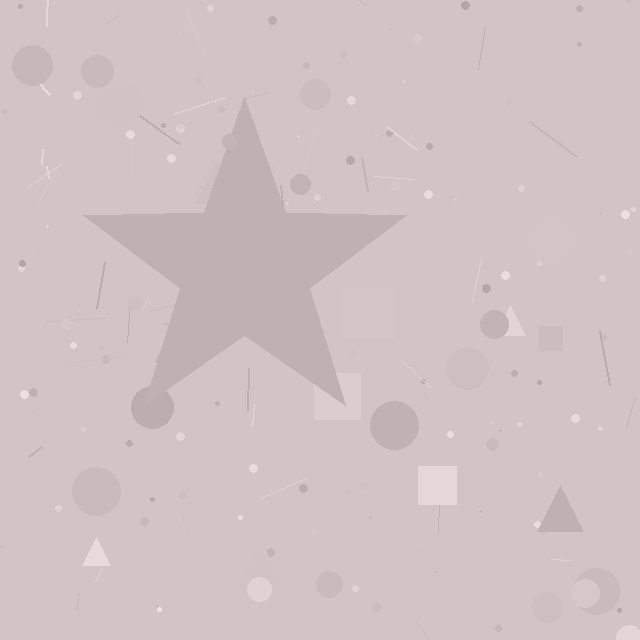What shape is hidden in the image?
A star is hidden in the image.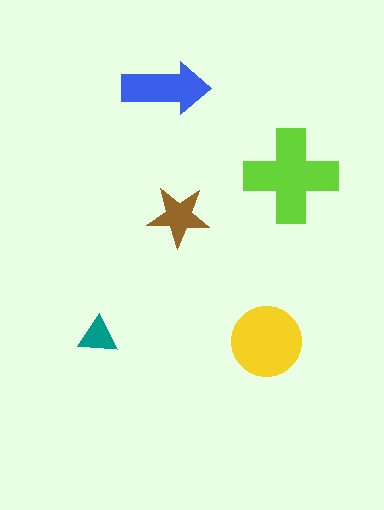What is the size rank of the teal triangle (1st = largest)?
5th.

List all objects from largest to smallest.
The lime cross, the yellow circle, the blue arrow, the brown star, the teal triangle.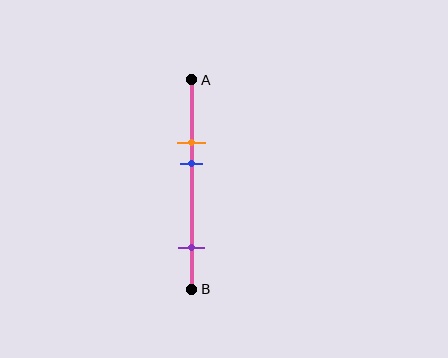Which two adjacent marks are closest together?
The orange and blue marks are the closest adjacent pair.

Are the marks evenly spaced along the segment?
No, the marks are not evenly spaced.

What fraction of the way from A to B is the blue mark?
The blue mark is approximately 40% (0.4) of the way from A to B.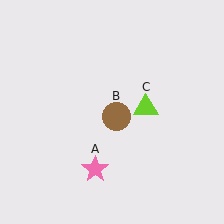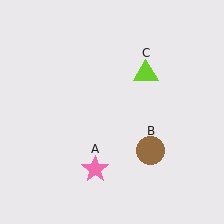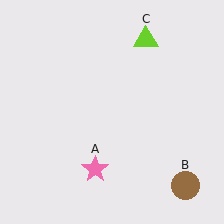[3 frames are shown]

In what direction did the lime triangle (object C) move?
The lime triangle (object C) moved up.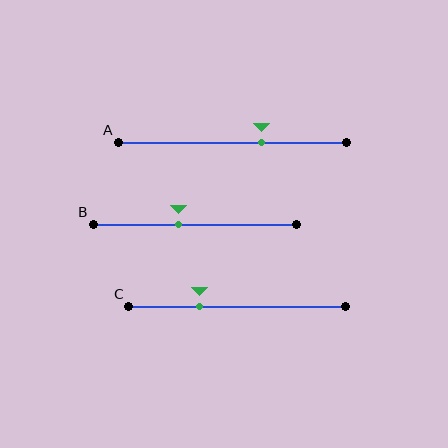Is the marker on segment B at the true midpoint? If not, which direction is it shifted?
No, the marker on segment B is shifted to the left by about 8% of the segment length.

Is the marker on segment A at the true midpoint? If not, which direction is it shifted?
No, the marker on segment A is shifted to the right by about 13% of the segment length.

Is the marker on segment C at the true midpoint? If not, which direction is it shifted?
No, the marker on segment C is shifted to the left by about 17% of the segment length.